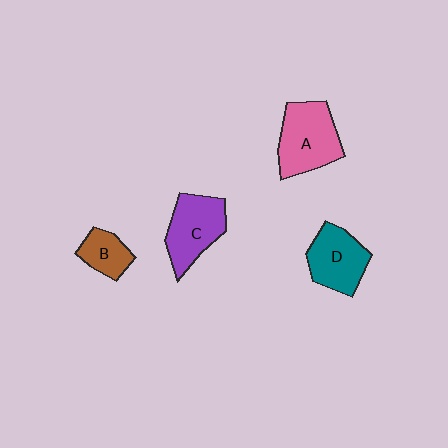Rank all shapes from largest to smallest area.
From largest to smallest: A (pink), C (purple), D (teal), B (brown).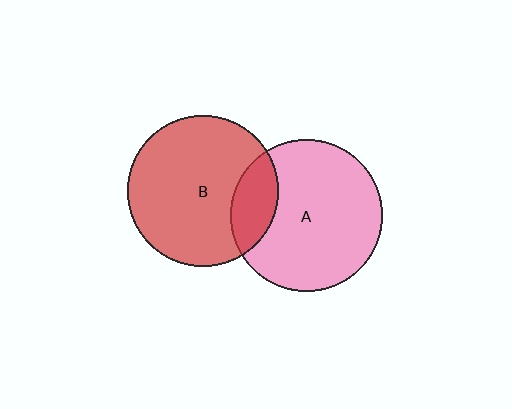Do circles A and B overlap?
Yes.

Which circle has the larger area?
Circle A (pink).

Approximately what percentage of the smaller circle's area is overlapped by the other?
Approximately 20%.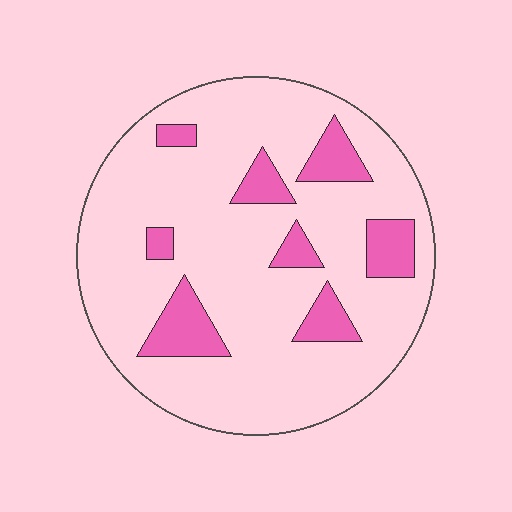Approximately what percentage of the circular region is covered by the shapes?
Approximately 15%.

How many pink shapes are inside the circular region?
8.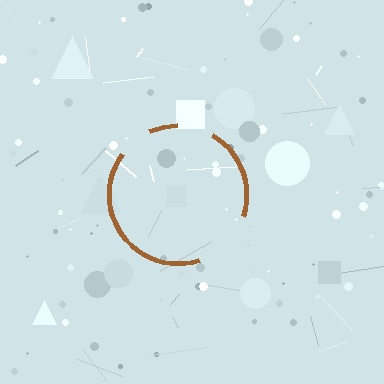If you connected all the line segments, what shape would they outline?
They would outline a circle.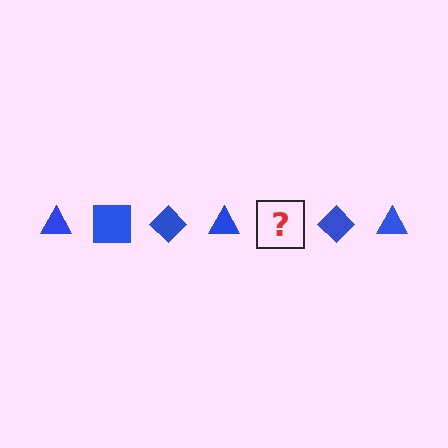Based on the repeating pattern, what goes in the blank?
The blank should be a blue square.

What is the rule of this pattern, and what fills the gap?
The rule is that the pattern cycles through triangle, square, diamond shapes in blue. The gap should be filled with a blue square.